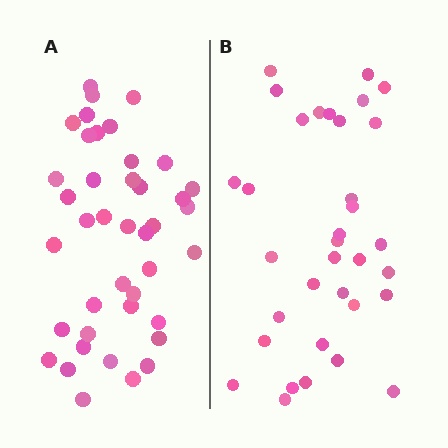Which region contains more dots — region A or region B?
Region A (the left region) has more dots.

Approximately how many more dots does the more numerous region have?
Region A has roughly 8 or so more dots than region B.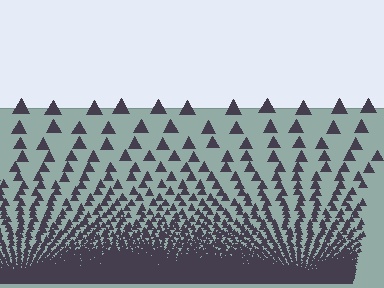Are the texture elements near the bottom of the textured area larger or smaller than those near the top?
Smaller. The gradient is inverted — elements near the bottom are smaller and denser.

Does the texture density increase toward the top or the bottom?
Density increases toward the bottom.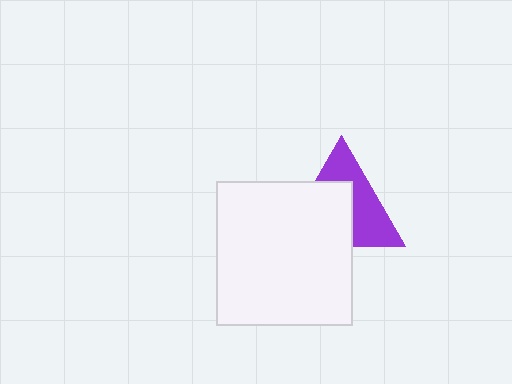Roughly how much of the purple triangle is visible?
About half of it is visible (roughly 48%).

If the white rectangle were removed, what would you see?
You would see the complete purple triangle.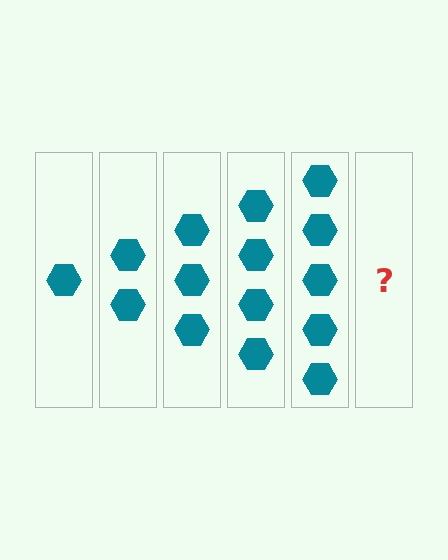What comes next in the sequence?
The next element should be 6 hexagons.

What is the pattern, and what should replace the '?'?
The pattern is that each step adds one more hexagon. The '?' should be 6 hexagons.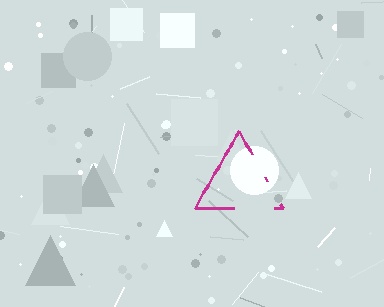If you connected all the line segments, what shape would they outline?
They would outline a triangle.